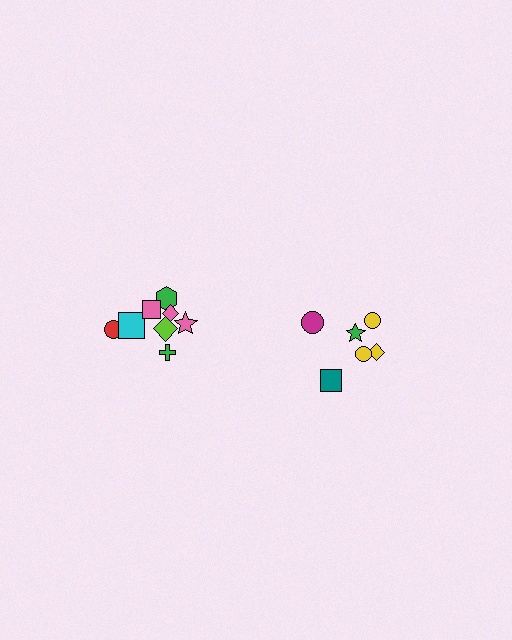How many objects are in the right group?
There are 6 objects.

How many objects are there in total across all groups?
There are 14 objects.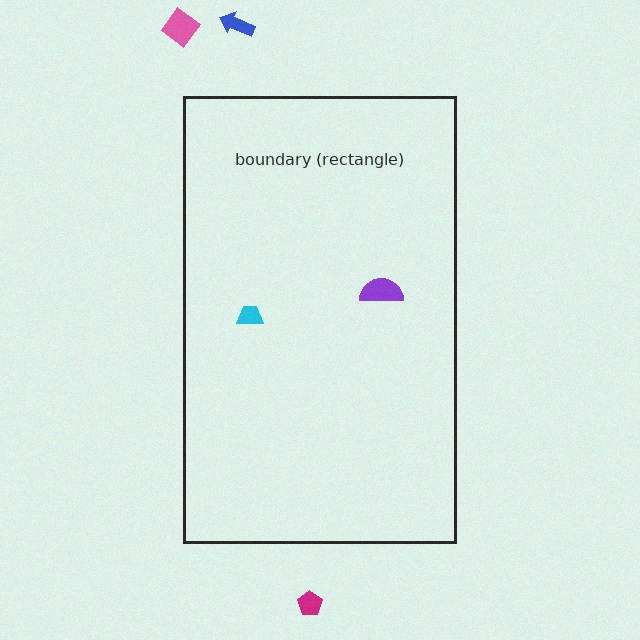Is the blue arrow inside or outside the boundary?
Outside.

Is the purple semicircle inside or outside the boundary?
Inside.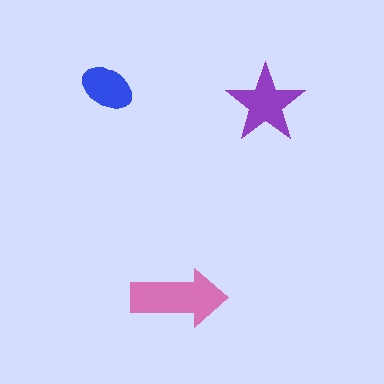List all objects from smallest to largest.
The blue ellipse, the purple star, the pink arrow.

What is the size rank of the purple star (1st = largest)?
2nd.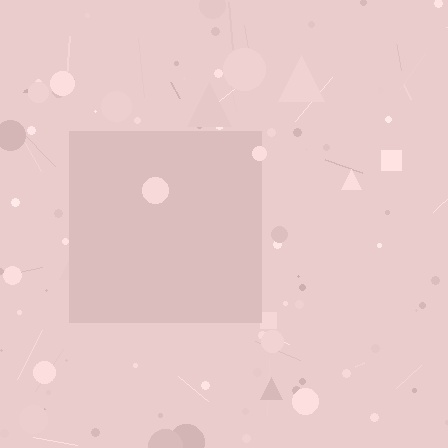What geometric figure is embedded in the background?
A square is embedded in the background.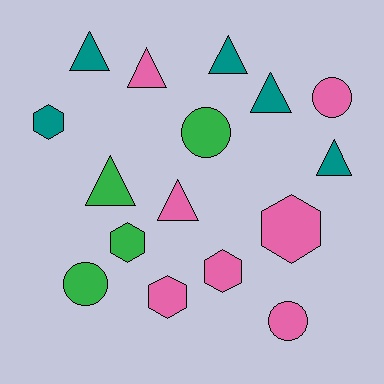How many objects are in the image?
There are 16 objects.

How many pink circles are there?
There are 2 pink circles.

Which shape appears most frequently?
Triangle, with 7 objects.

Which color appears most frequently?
Pink, with 7 objects.